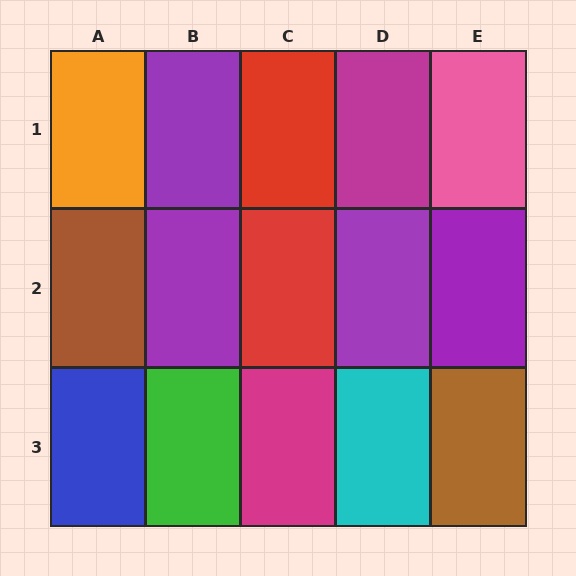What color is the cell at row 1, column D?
Magenta.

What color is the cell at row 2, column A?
Brown.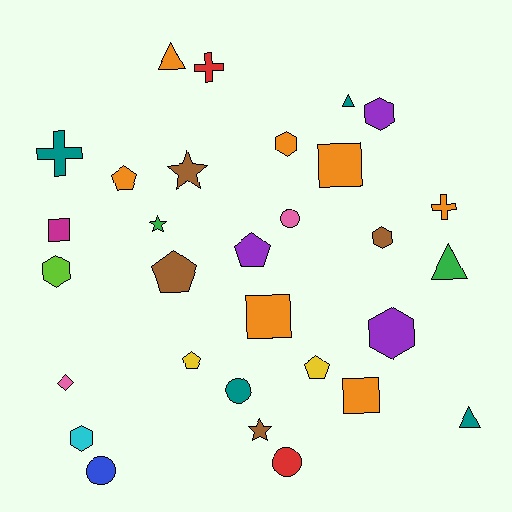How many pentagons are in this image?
There are 5 pentagons.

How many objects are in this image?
There are 30 objects.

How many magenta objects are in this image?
There is 1 magenta object.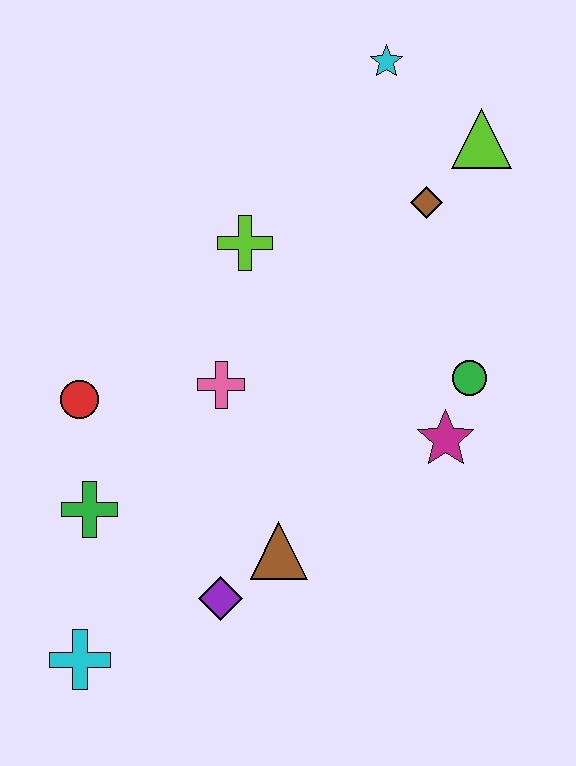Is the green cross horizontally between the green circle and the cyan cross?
Yes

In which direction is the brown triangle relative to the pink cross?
The brown triangle is below the pink cross.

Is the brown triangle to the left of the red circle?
No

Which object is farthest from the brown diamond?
The cyan cross is farthest from the brown diamond.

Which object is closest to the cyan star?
The lime triangle is closest to the cyan star.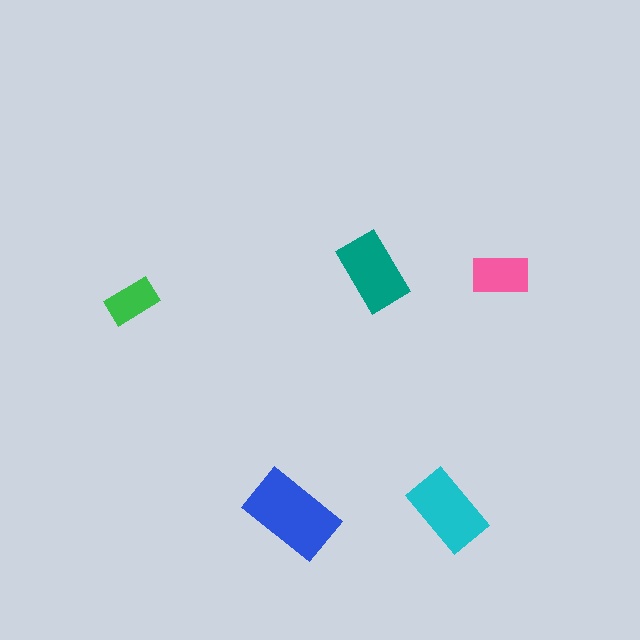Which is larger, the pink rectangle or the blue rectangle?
The blue one.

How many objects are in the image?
There are 5 objects in the image.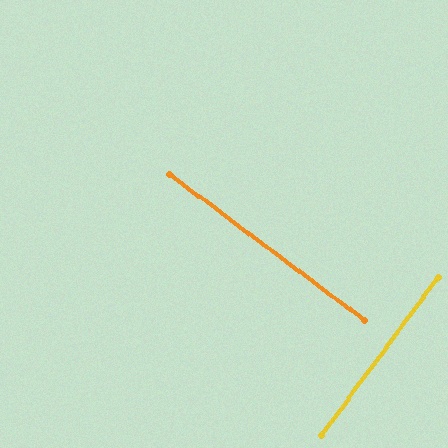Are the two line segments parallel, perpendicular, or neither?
Perpendicular — they meet at approximately 89°.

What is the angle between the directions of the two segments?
Approximately 89 degrees.